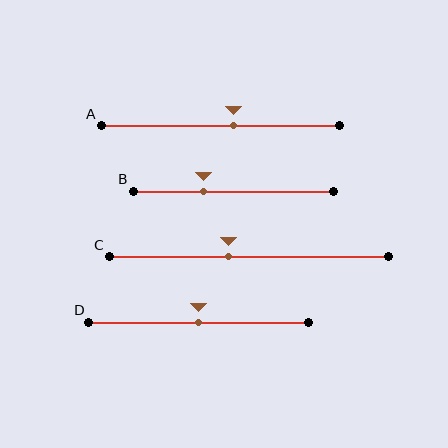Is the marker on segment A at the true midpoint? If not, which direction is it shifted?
No, the marker on segment A is shifted to the right by about 6% of the segment length.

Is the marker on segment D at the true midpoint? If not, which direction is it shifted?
Yes, the marker on segment D is at the true midpoint.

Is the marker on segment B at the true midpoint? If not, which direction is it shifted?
No, the marker on segment B is shifted to the left by about 15% of the segment length.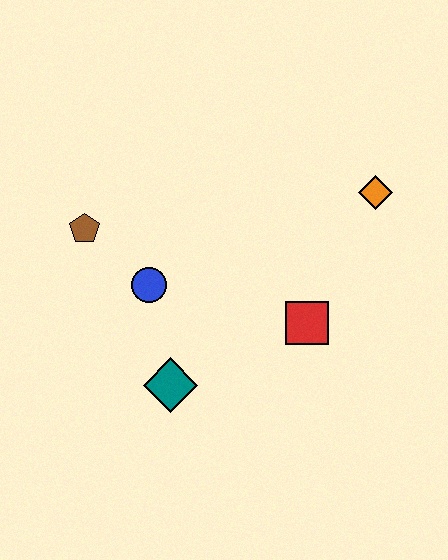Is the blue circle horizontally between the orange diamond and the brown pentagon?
Yes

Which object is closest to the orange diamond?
The red square is closest to the orange diamond.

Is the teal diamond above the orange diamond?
No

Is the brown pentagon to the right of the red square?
No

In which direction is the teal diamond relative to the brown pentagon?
The teal diamond is below the brown pentagon.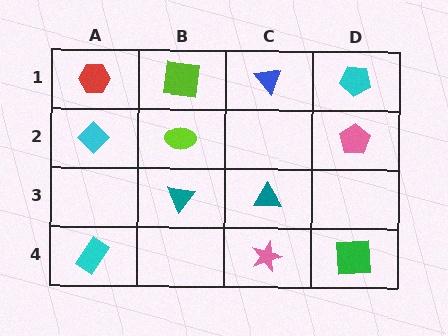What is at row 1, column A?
A red hexagon.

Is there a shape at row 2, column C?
No, that cell is empty.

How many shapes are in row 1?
4 shapes.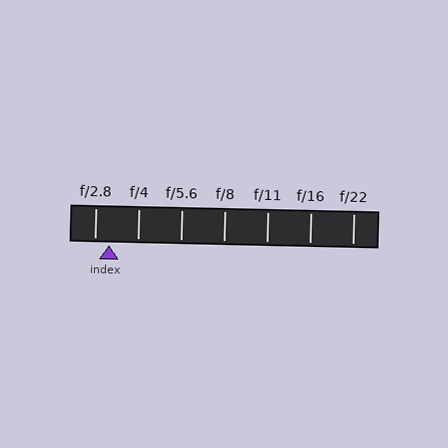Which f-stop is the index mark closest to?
The index mark is closest to f/2.8.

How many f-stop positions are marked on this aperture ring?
There are 7 f-stop positions marked.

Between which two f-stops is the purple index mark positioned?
The index mark is between f/2.8 and f/4.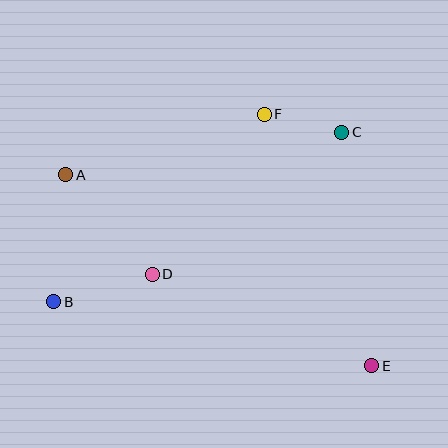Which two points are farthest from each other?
Points A and E are farthest from each other.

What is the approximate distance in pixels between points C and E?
The distance between C and E is approximately 235 pixels.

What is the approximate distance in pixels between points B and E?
The distance between B and E is approximately 324 pixels.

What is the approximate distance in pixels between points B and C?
The distance between B and C is approximately 334 pixels.